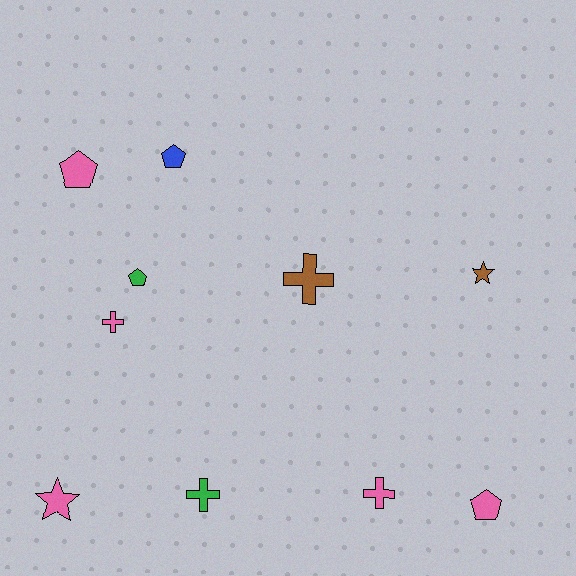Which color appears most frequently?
Pink, with 5 objects.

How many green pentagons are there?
There is 1 green pentagon.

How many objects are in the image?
There are 10 objects.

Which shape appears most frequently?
Cross, with 4 objects.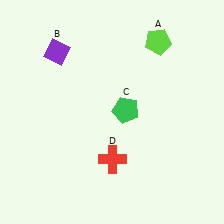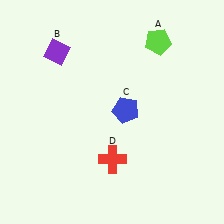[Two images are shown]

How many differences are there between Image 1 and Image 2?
There is 1 difference between the two images.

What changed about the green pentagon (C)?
In Image 1, C is green. In Image 2, it changed to blue.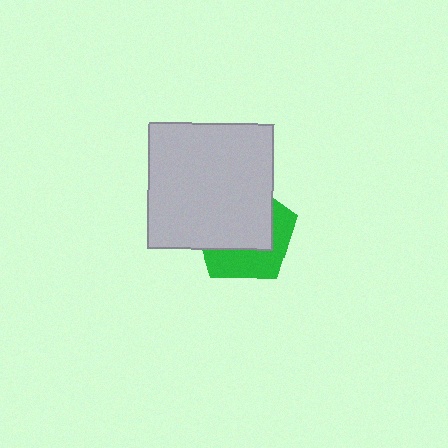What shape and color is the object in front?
The object in front is a light gray rectangle.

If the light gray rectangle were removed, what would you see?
You would see the complete green pentagon.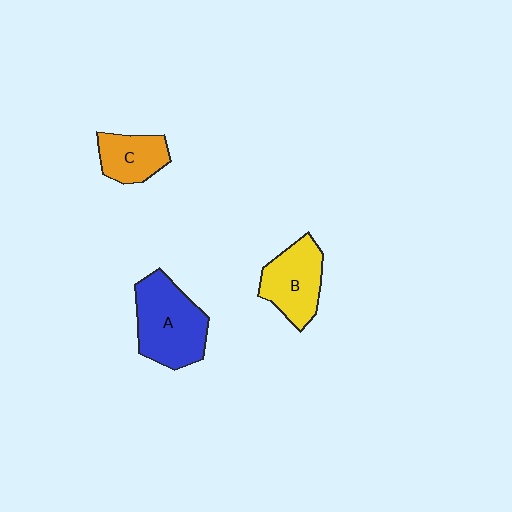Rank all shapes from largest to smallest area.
From largest to smallest: A (blue), B (yellow), C (orange).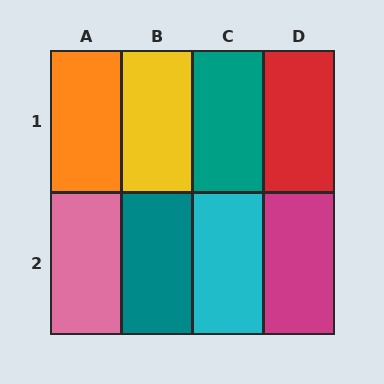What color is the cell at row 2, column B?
Teal.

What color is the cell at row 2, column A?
Pink.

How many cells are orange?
1 cell is orange.